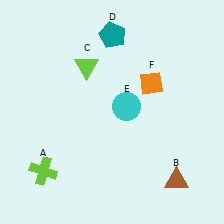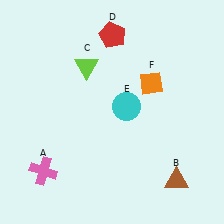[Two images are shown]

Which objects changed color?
A changed from lime to pink. D changed from teal to red.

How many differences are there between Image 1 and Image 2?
There are 2 differences between the two images.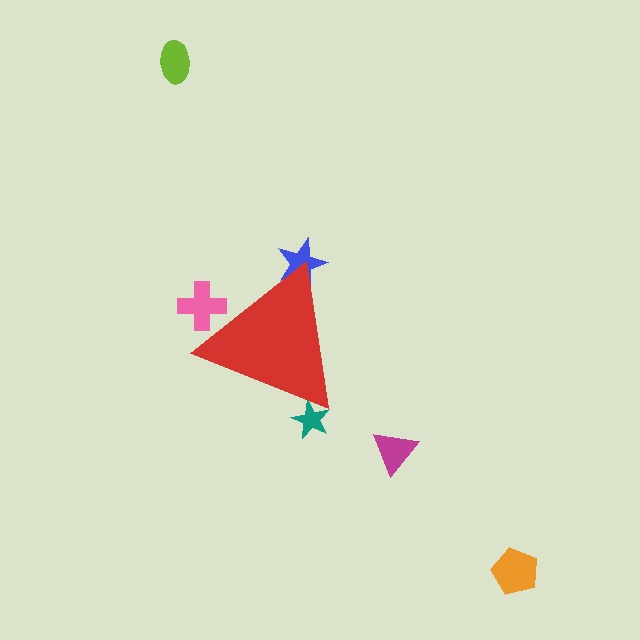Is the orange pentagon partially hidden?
No, the orange pentagon is fully visible.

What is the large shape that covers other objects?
A red triangle.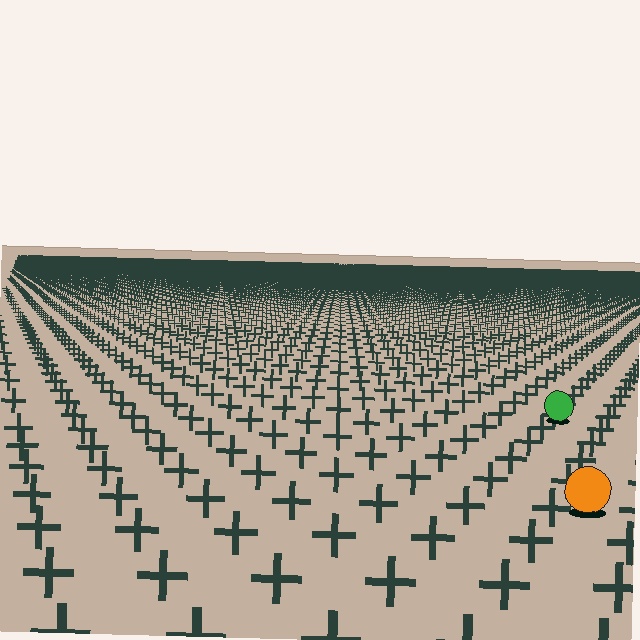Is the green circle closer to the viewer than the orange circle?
No. The orange circle is closer — you can tell from the texture gradient: the ground texture is coarser near it.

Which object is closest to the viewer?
The orange circle is closest. The texture marks near it are larger and more spread out.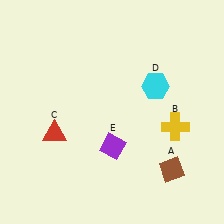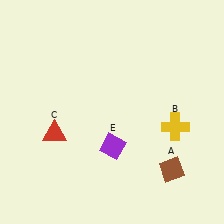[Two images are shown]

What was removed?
The cyan hexagon (D) was removed in Image 2.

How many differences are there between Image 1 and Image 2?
There is 1 difference between the two images.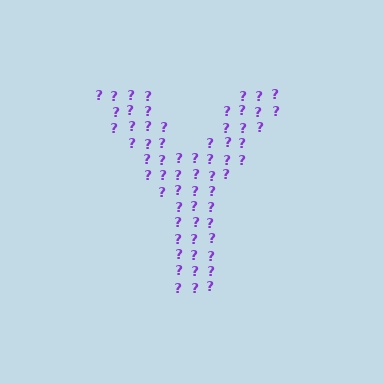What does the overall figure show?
The overall figure shows the letter Y.